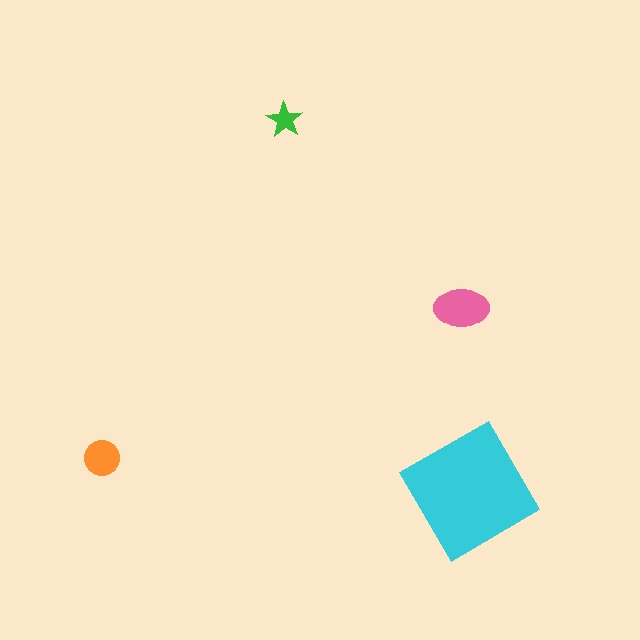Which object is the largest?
The cyan diamond.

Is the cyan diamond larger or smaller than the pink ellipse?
Larger.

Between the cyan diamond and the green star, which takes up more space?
The cyan diamond.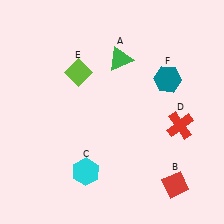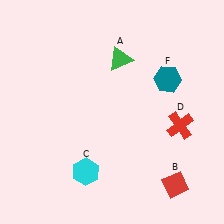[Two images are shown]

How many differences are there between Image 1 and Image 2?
There is 1 difference between the two images.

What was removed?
The lime diamond (E) was removed in Image 2.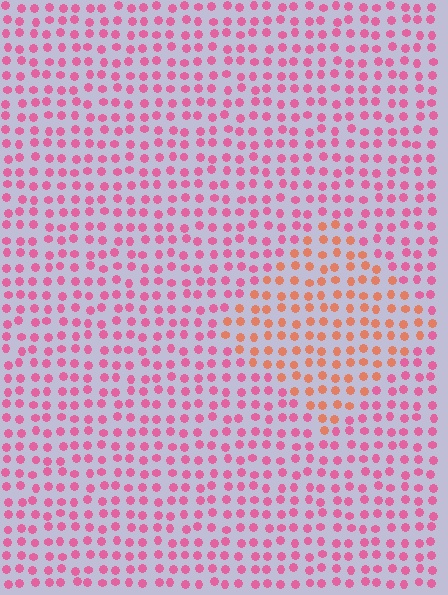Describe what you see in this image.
The image is filled with small pink elements in a uniform arrangement. A diamond-shaped region is visible where the elements are tinted to a slightly different hue, forming a subtle color boundary.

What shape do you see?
I see a diamond.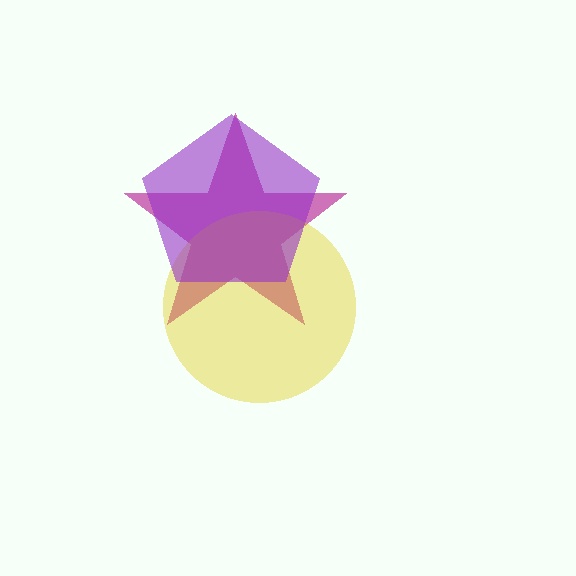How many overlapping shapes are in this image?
There are 3 overlapping shapes in the image.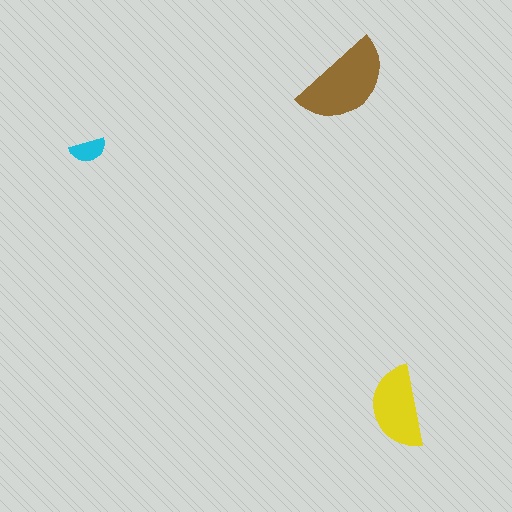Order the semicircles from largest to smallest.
the brown one, the yellow one, the cyan one.